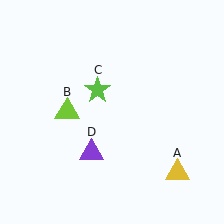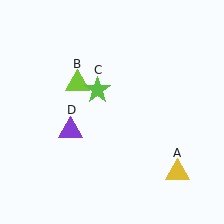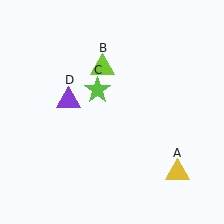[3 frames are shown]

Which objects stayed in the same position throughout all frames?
Yellow triangle (object A) and lime star (object C) remained stationary.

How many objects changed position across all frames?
2 objects changed position: lime triangle (object B), purple triangle (object D).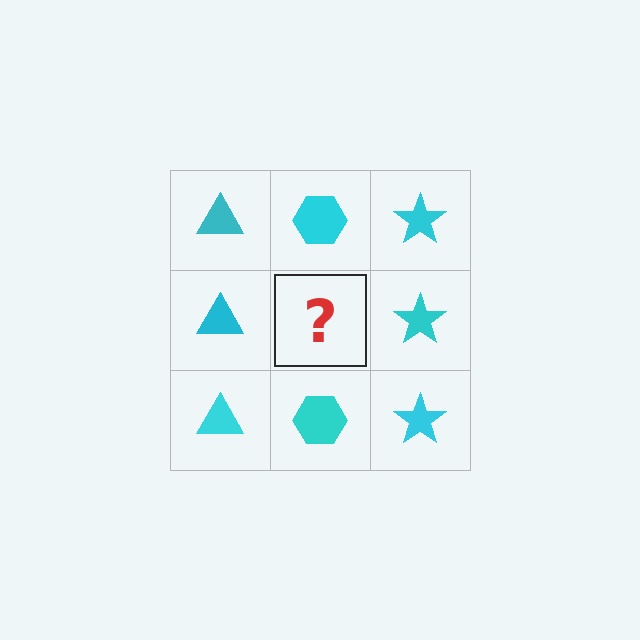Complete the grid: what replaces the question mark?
The question mark should be replaced with a cyan hexagon.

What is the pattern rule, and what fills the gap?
The rule is that each column has a consistent shape. The gap should be filled with a cyan hexagon.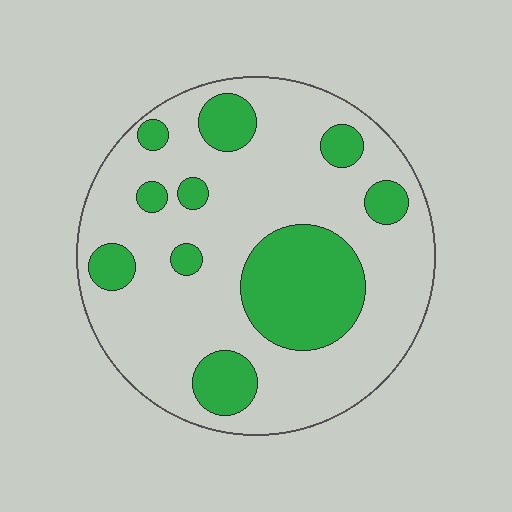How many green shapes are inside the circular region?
10.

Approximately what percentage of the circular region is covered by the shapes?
Approximately 25%.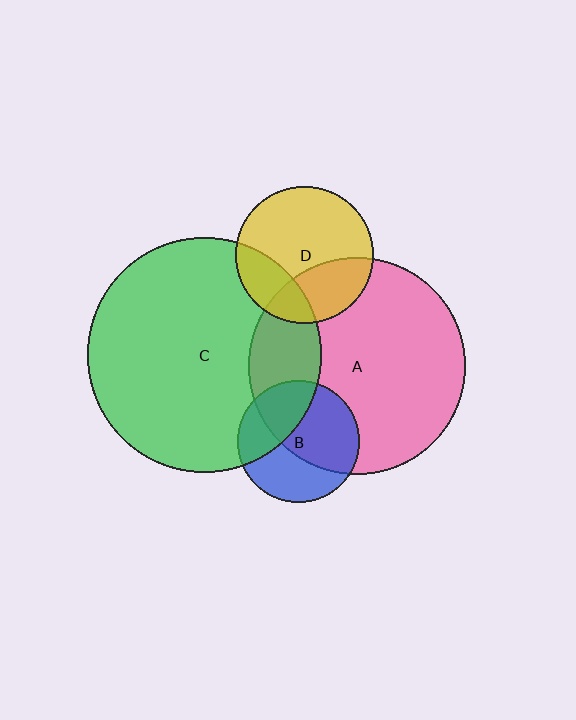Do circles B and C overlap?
Yes.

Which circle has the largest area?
Circle C (green).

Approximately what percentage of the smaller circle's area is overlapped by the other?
Approximately 35%.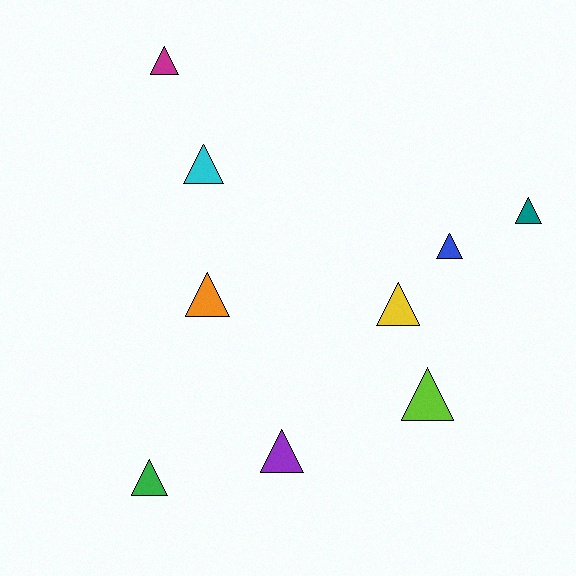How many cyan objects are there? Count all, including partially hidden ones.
There is 1 cyan object.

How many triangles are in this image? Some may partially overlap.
There are 9 triangles.